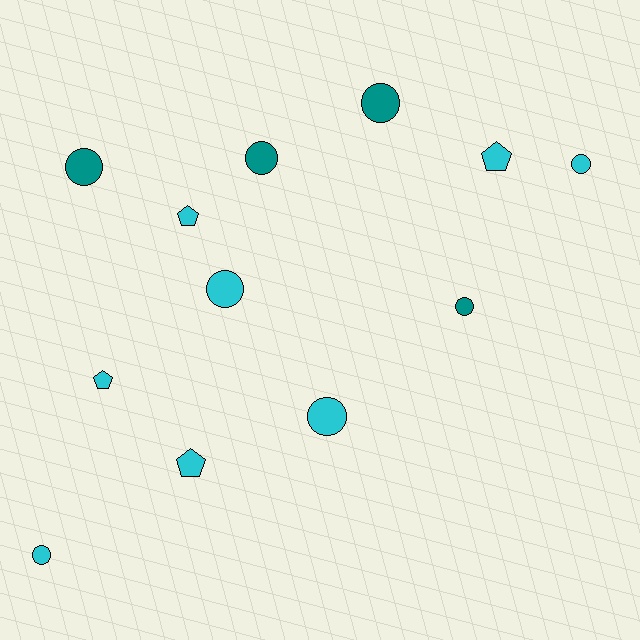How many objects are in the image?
There are 12 objects.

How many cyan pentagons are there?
There are 4 cyan pentagons.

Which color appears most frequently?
Cyan, with 8 objects.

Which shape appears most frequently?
Circle, with 8 objects.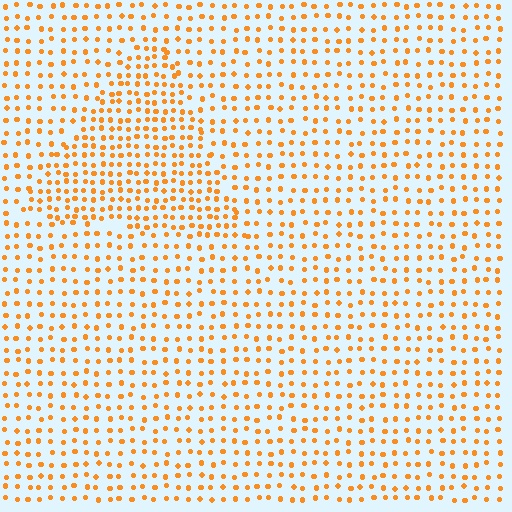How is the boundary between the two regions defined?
The boundary is defined by a change in element density (approximately 1.7x ratio). All elements are the same color, size, and shape.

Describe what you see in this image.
The image contains small orange elements arranged at two different densities. A triangle-shaped region is visible where the elements are more densely packed than the surrounding area.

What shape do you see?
I see a triangle.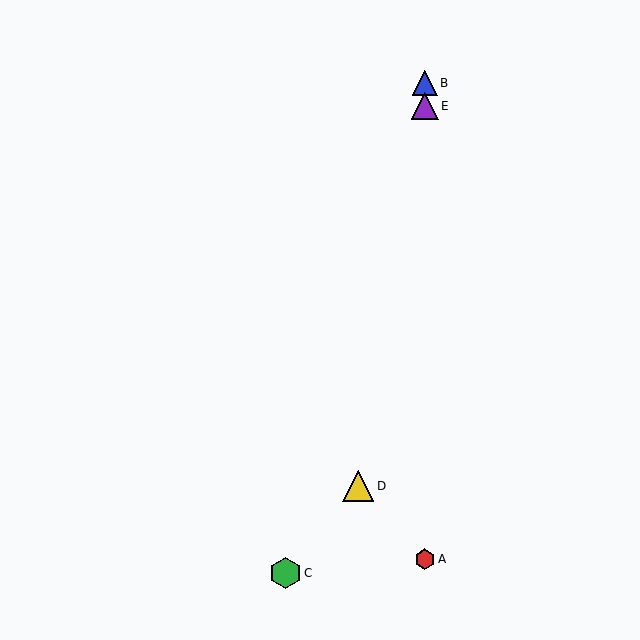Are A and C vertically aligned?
No, A is at x≈425 and C is at x≈285.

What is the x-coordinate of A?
Object A is at x≈425.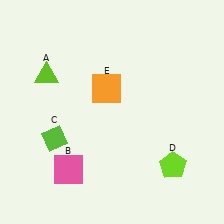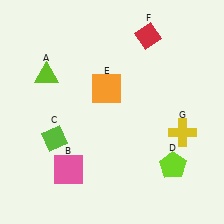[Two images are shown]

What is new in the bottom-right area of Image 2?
A yellow cross (G) was added in the bottom-right area of Image 2.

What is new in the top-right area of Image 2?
A red diamond (F) was added in the top-right area of Image 2.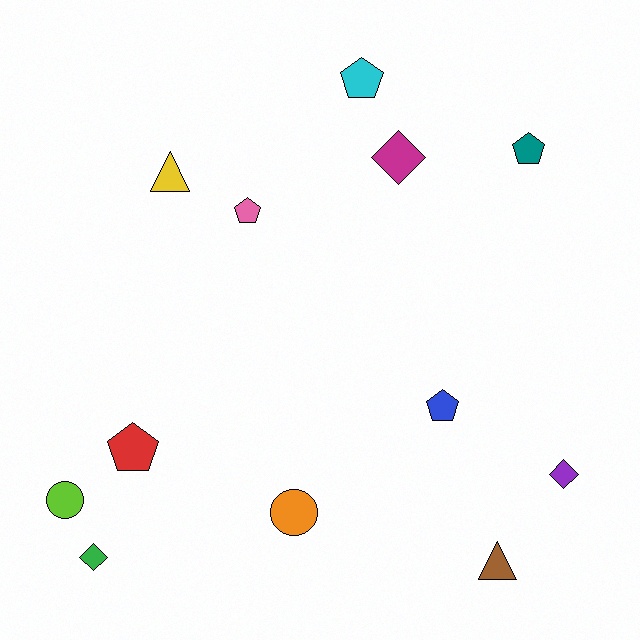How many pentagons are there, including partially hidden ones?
There are 5 pentagons.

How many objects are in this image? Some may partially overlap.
There are 12 objects.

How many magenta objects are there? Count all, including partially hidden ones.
There is 1 magenta object.